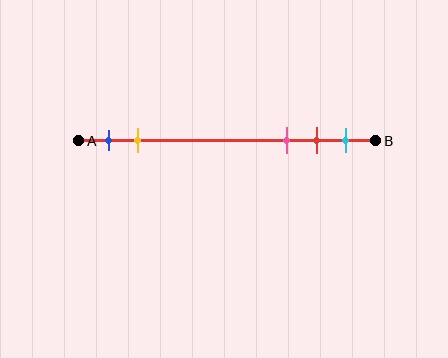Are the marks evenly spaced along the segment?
No, the marks are not evenly spaced.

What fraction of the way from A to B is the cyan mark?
The cyan mark is approximately 90% (0.9) of the way from A to B.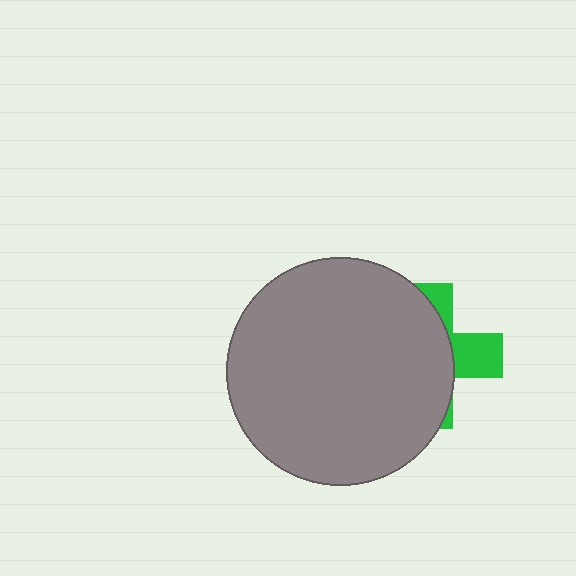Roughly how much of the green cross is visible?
A small part of it is visible (roughly 30%).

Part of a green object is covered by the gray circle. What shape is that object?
It is a cross.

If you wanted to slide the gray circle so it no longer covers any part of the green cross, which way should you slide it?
Slide it left — that is the most direct way to separate the two shapes.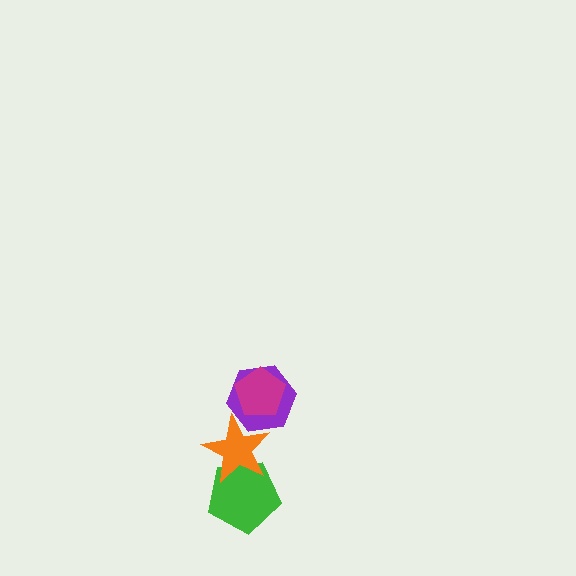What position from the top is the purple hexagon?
The purple hexagon is 2nd from the top.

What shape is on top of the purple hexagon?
The magenta pentagon is on top of the purple hexagon.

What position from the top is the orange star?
The orange star is 3rd from the top.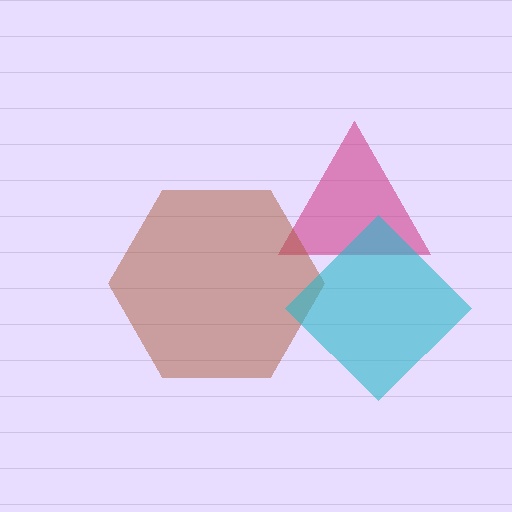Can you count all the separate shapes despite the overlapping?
Yes, there are 3 separate shapes.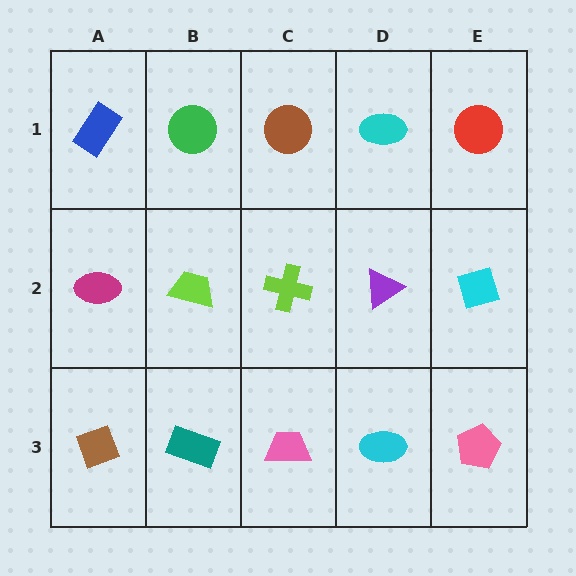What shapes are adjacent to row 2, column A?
A blue rectangle (row 1, column A), a brown diamond (row 3, column A), a lime trapezoid (row 2, column B).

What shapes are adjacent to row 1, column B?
A lime trapezoid (row 2, column B), a blue rectangle (row 1, column A), a brown circle (row 1, column C).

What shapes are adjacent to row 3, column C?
A lime cross (row 2, column C), a teal rectangle (row 3, column B), a cyan ellipse (row 3, column D).